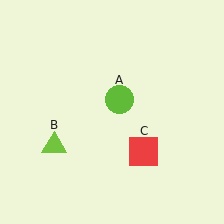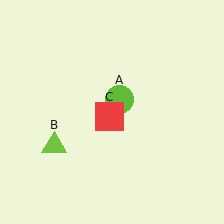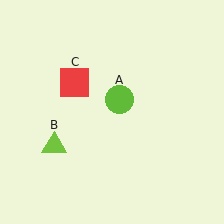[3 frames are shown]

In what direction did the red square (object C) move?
The red square (object C) moved up and to the left.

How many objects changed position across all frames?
1 object changed position: red square (object C).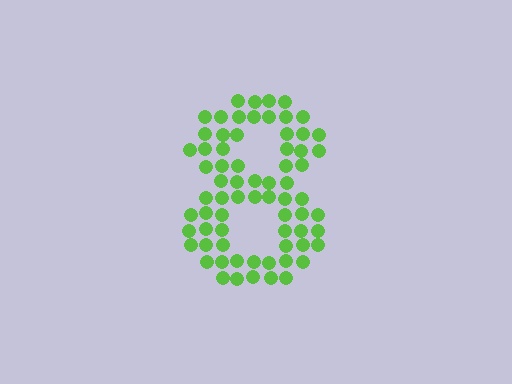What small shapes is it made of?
It is made of small circles.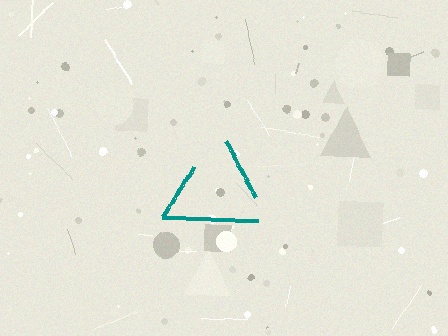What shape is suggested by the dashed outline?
The dashed outline suggests a triangle.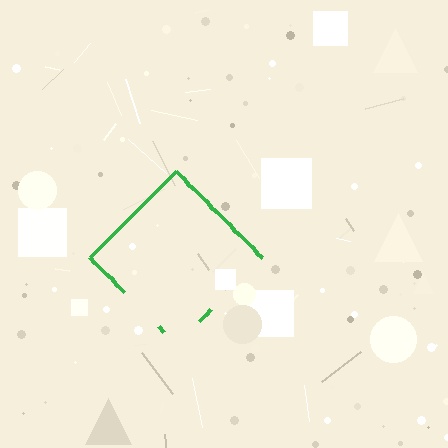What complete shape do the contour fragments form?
The contour fragments form a diamond.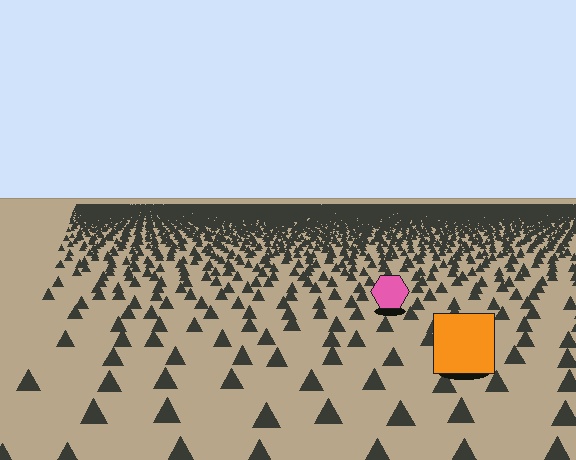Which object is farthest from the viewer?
The pink hexagon is farthest from the viewer. It appears smaller and the ground texture around it is denser.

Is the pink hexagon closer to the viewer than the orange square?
No. The orange square is closer — you can tell from the texture gradient: the ground texture is coarser near it.